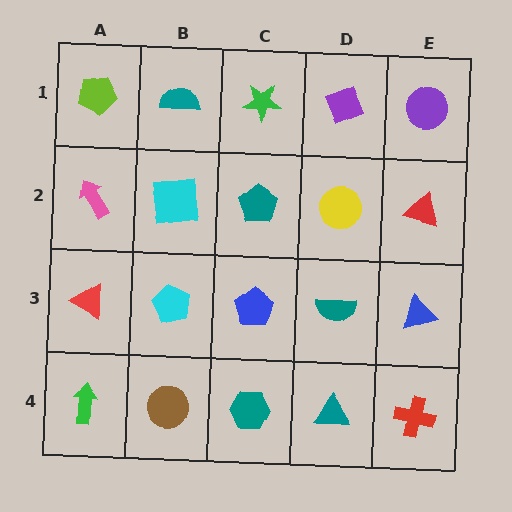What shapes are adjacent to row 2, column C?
A green star (row 1, column C), a blue pentagon (row 3, column C), a cyan square (row 2, column B), a yellow circle (row 2, column D).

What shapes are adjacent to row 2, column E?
A purple circle (row 1, column E), a blue triangle (row 3, column E), a yellow circle (row 2, column D).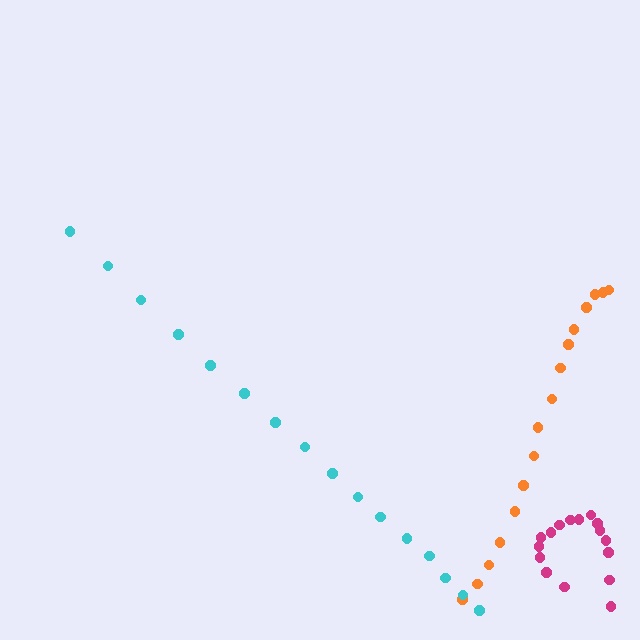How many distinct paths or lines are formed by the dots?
There are 3 distinct paths.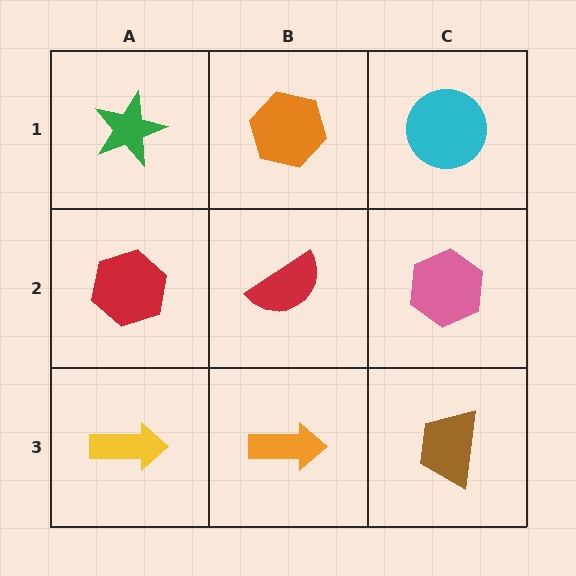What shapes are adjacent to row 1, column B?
A red semicircle (row 2, column B), a green star (row 1, column A), a cyan circle (row 1, column C).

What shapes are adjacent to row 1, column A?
A red hexagon (row 2, column A), an orange hexagon (row 1, column B).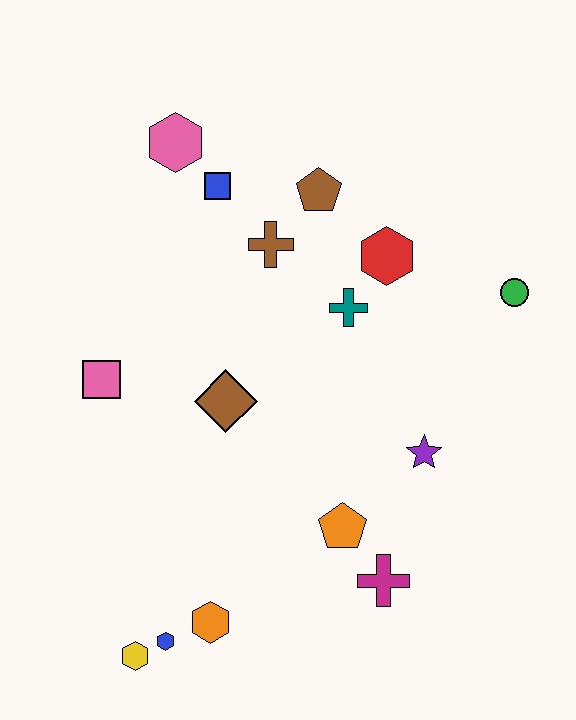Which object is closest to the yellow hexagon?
The blue hexagon is closest to the yellow hexagon.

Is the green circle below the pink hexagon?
Yes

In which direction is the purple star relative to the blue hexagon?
The purple star is to the right of the blue hexagon.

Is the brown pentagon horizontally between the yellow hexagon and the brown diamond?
No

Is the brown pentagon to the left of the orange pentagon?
Yes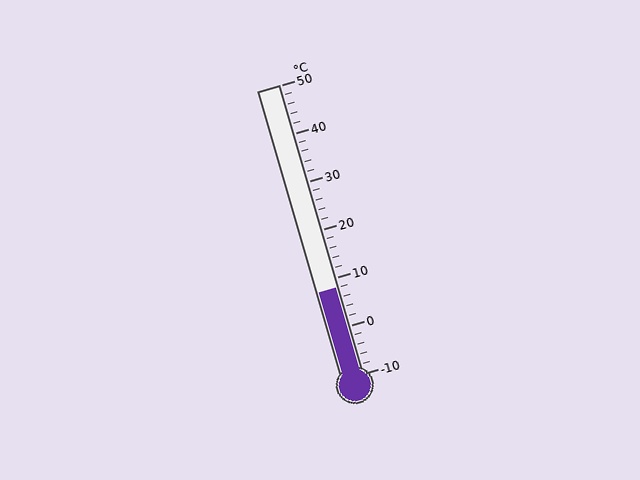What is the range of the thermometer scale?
The thermometer scale ranges from -10°C to 50°C.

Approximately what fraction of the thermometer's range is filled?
The thermometer is filled to approximately 30% of its range.